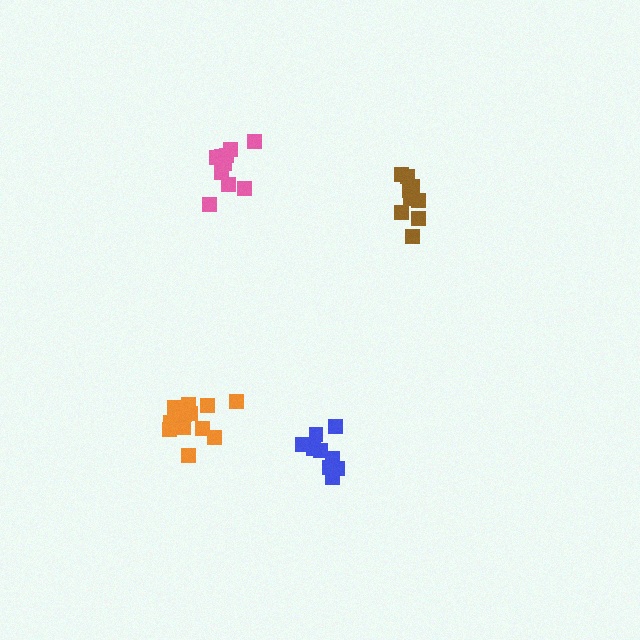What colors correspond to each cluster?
The clusters are colored: brown, pink, orange, blue.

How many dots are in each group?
Group 1: 9 dots, Group 2: 10 dots, Group 3: 13 dots, Group 4: 10 dots (42 total).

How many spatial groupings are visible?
There are 4 spatial groupings.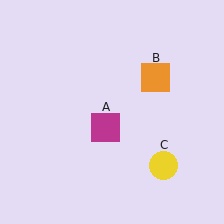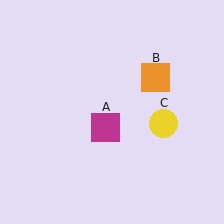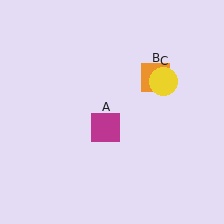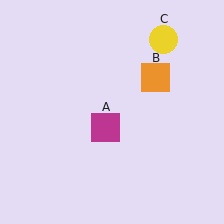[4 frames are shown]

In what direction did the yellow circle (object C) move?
The yellow circle (object C) moved up.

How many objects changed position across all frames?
1 object changed position: yellow circle (object C).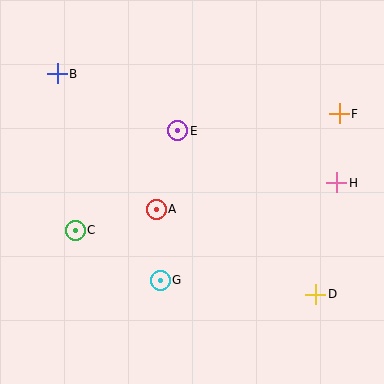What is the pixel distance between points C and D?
The distance between C and D is 249 pixels.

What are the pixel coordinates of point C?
Point C is at (75, 230).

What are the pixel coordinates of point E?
Point E is at (178, 131).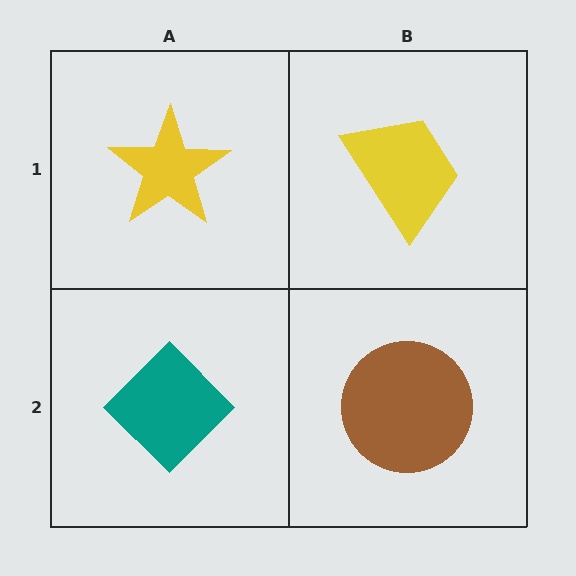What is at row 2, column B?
A brown circle.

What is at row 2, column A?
A teal diamond.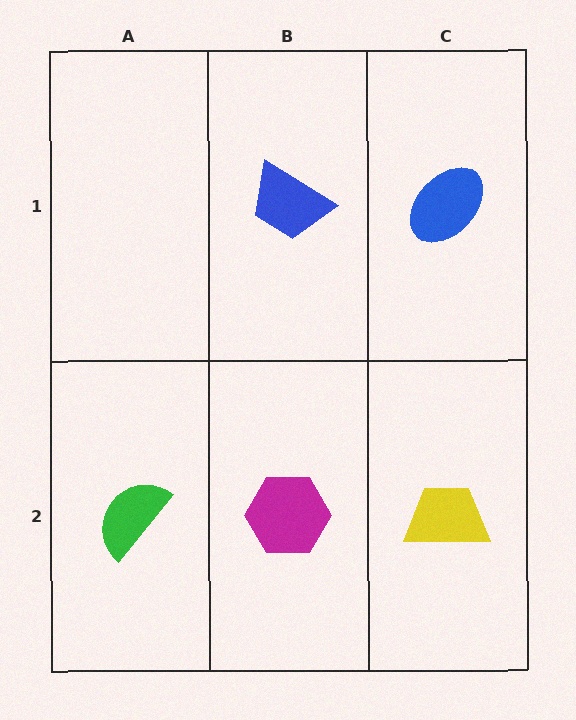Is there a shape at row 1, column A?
No, that cell is empty.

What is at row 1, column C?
A blue ellipse.